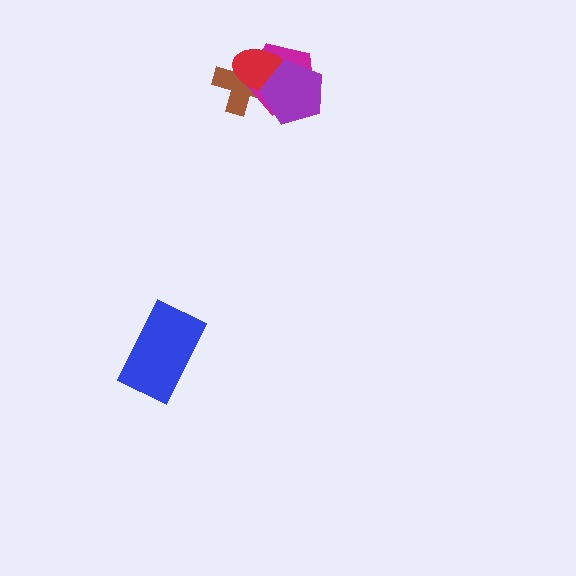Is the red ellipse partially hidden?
Yes, it is partially covered by another shape.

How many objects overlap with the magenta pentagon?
3 objects overlap with the magenta pentagon.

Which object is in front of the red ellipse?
The purple pentagon is in front of the red ellipse.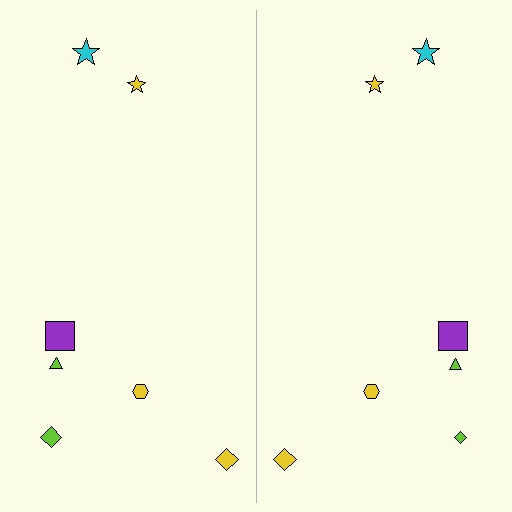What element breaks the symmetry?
The lime diamond on the right side has a different size than its mirror counterpart.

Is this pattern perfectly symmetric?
No, the pattern is not perfectly symmetric. The lime diamond on the right side has a different size than its mirror counterpart.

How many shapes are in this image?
There are 14 shapes in this image.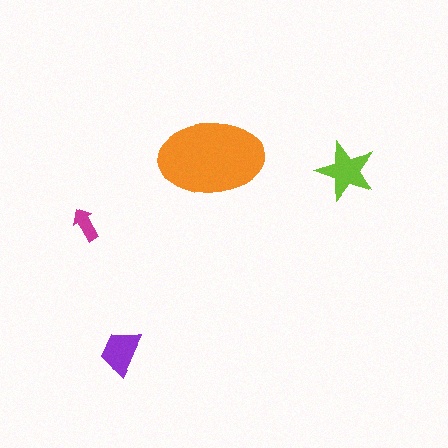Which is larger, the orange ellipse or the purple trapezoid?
The orange ellipse.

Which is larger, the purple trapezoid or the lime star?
The lime star.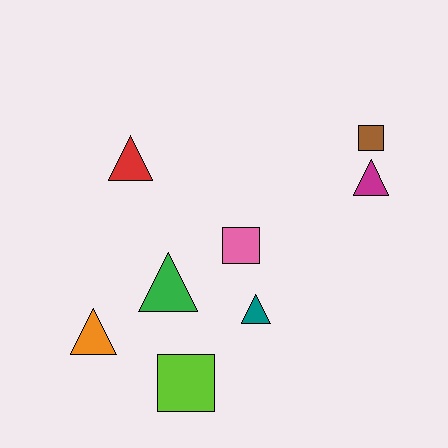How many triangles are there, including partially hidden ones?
There are 5 triangles.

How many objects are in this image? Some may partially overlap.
There are 8 objects.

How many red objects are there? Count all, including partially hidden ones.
There is 1 red object.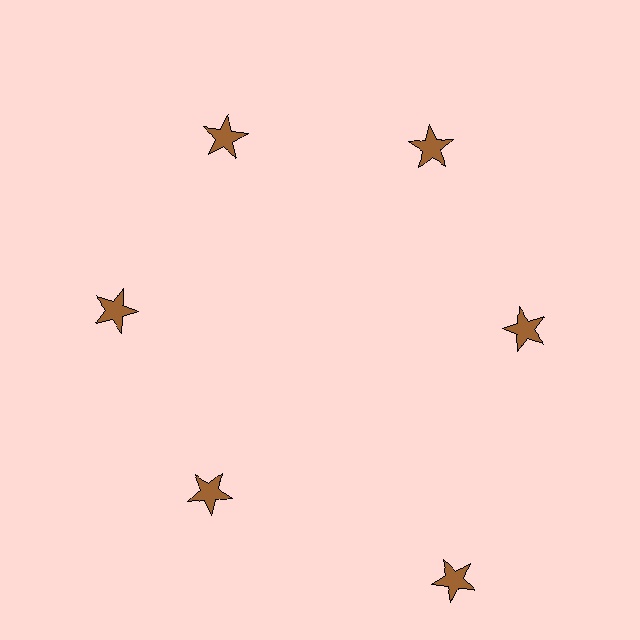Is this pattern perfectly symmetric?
No. The 6 brown stars are arranged in a ring, but one element near the 5 o'clock position is pushed outward from the center, breaking the 6-fold rotational symmetry.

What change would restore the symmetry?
The symmetry would be restored by moving it inward, back onto the ring so that all 6 stars sit at equal angles and equal distance from the center.